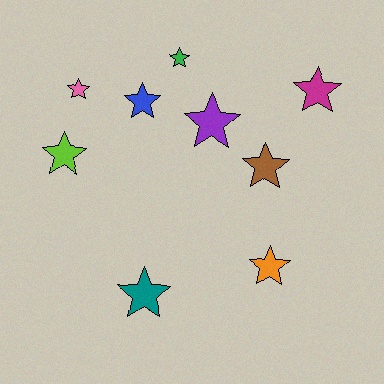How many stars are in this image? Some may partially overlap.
There are 9 stars.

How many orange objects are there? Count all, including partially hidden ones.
There is 1 orange object.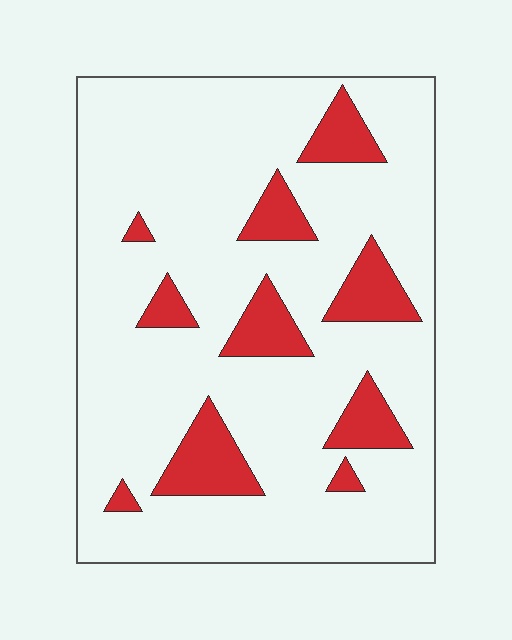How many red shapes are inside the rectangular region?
10.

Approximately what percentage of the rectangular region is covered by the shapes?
Approximately 15%.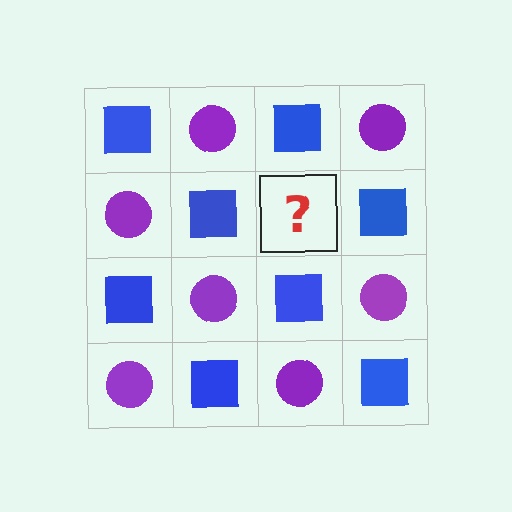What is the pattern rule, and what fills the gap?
The rule is that it alternates blue square and purple circle in a checkerboard pattern. The gap should be filled with a purple circle.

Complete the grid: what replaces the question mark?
The question mark should be replaced with a purple circle.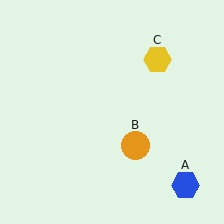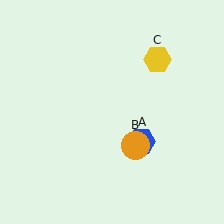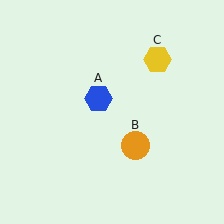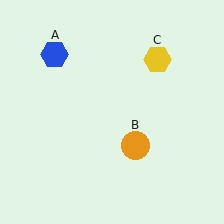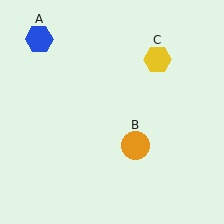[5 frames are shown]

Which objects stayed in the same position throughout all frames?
Orange circle (object B) and yellow hexagon (object C) remained stationary.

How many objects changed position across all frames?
1 object changed position: blue hexagon (object A).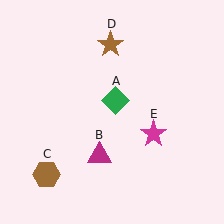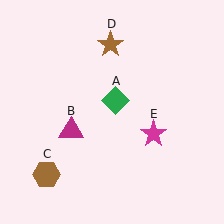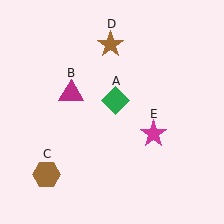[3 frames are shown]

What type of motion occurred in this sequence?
The magenta triangle (object B) rotated clockwise around the center of the scene.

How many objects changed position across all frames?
1 object changed position: magenta triangle (object B).